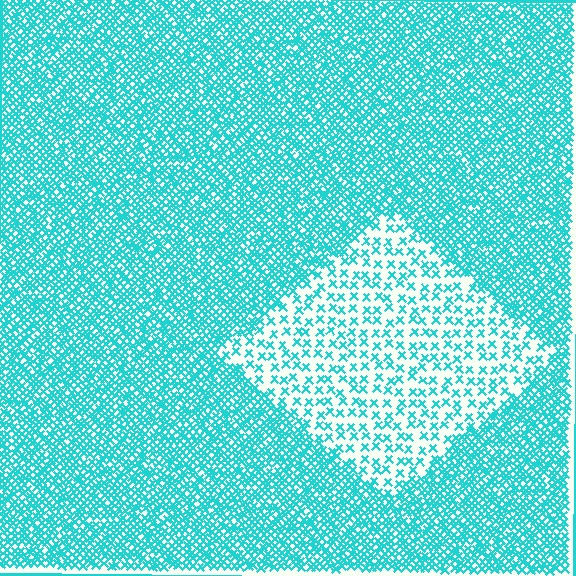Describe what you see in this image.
The image contains small cyan elements arranged at two different densities. A diamond-shaped region is visible where the elements are less densely packed than the surrounding area.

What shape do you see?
I see a diamond.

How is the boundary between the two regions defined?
The boundary is defined by a change in element density (approximately 2.9x ratio). All elements are the same color, size, and shape.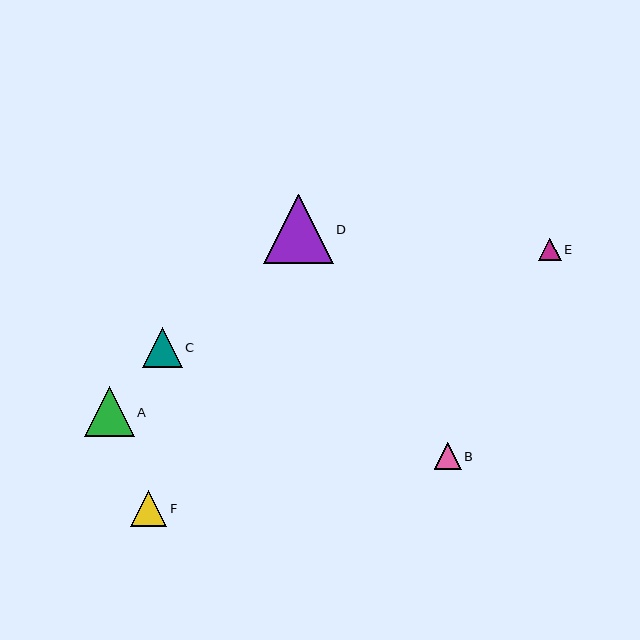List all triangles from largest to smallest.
From largest to smallest: D, A, C, F, B, E.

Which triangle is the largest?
Triangle D is the largest with a size of approximately 69 pixels.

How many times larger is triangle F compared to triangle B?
Triangle F is approximately 1.3 times the size of triangle B.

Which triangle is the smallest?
Triangle E is the smallest with a size of approximately 22 pixels.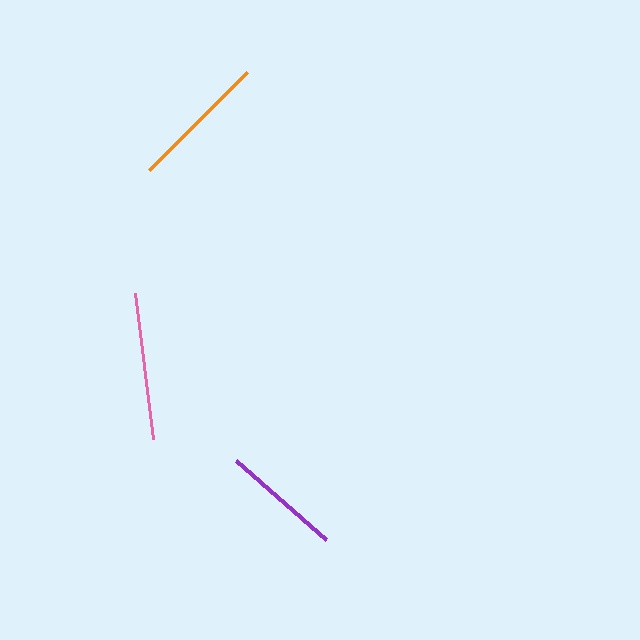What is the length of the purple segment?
The purple segment is approximately 120 pixels long.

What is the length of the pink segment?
The pink segment is approximately 148 pixels long.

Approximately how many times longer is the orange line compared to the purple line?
The orange line is approximately 1.2 times the length of the purple line.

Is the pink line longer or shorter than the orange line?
The pink line is longer than the orange line.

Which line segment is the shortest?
The purple line is the shortest at approximately 120 pixels.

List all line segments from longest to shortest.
From longest to shortest: pink, orange, purple.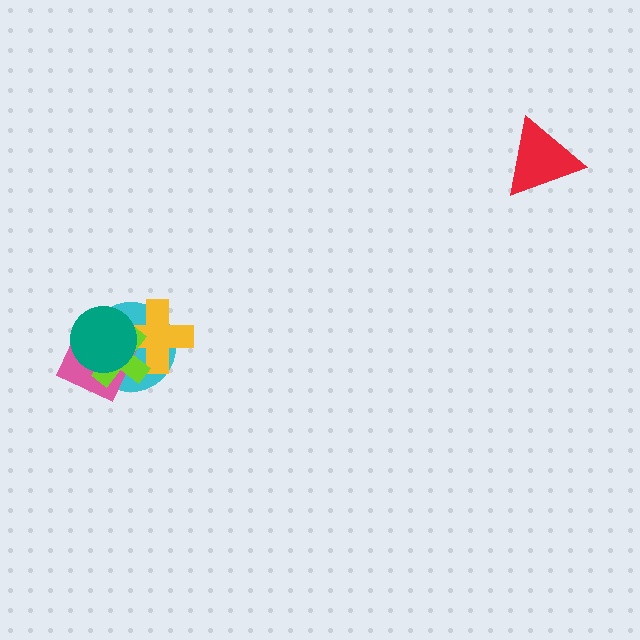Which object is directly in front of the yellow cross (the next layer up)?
The pink diamond is directly in front of the yellow cross.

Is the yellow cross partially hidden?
Yes, it is partially covered by another shape.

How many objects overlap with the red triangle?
0 objects overlap with the red triangle.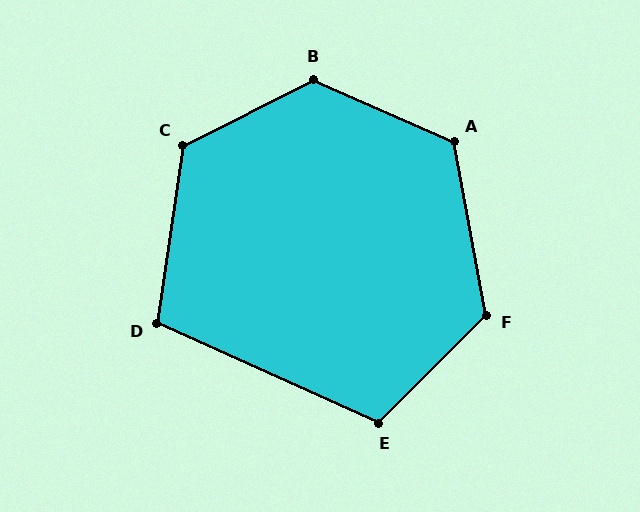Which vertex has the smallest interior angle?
D, at approximately 106 degrees.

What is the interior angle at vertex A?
Approximately 124 degrees (obtuse).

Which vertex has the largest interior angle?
B, at approximately 130 degrees.